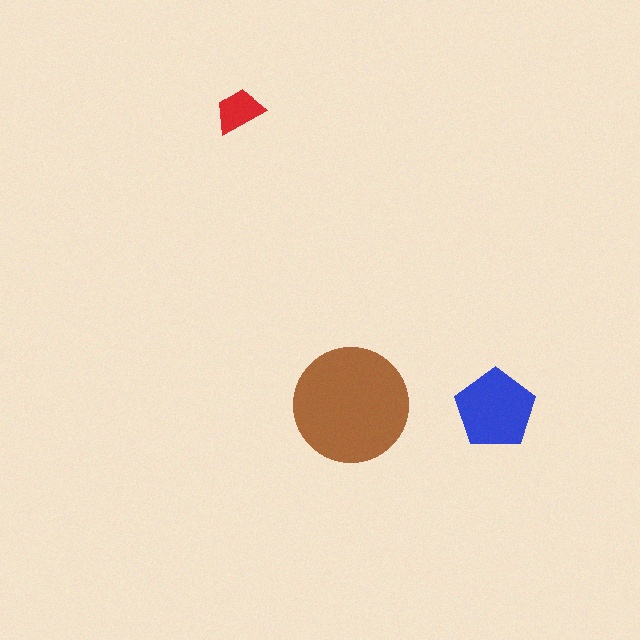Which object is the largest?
The brown circle.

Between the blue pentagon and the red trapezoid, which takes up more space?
The blue pentagon.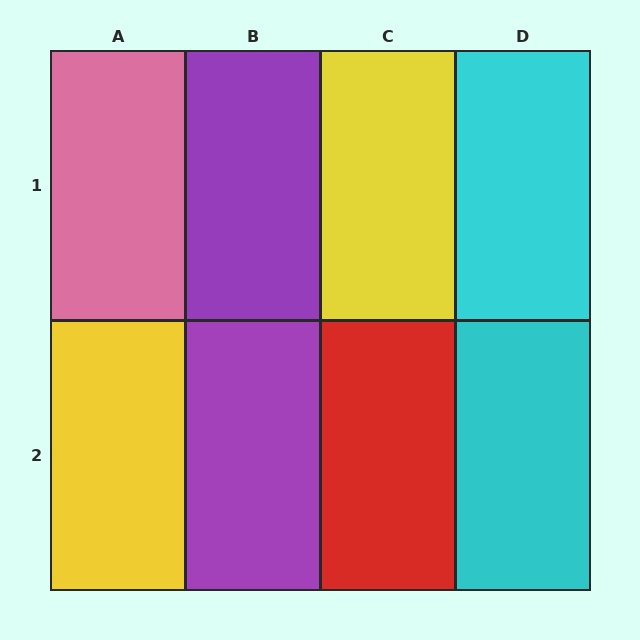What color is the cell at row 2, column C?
Red.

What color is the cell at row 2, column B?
Purple.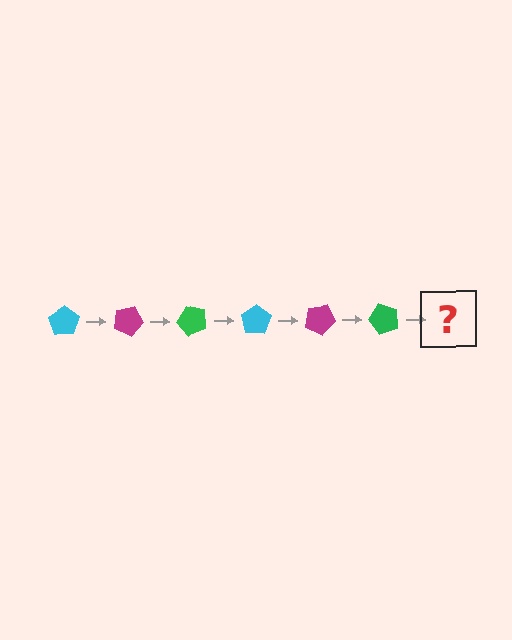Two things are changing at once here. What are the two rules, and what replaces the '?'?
The two rules are that it rotates 25 degrees each step and the color cycles through cyan, magenta, and green. The '?' should be a cyan pentagon, rotated 150 degrees from the start.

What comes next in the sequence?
The next element should be a cyan pentagon, rotated 150 degrees from the start.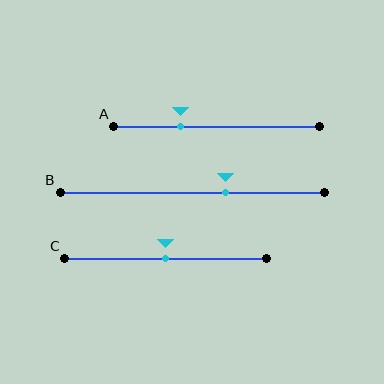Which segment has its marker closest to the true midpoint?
Segment C has its marker closest to the true midpoint.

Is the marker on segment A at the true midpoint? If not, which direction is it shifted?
No, the marker on segment A is shifted to the left by about 17% of the segment length.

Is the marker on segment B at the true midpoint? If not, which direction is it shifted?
No, the marker on segment B is shifted to the right by about 12% of the segment length.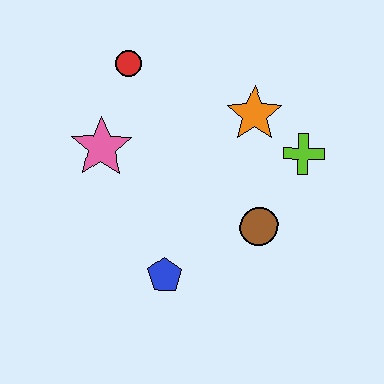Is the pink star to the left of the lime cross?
Yes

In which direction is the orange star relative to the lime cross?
The orange star is to the left of the lime cross.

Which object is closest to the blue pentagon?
The brown circle is closest to the blue pentagon.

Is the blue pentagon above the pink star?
No